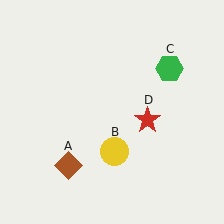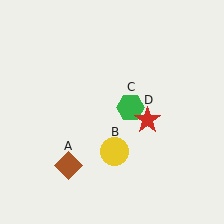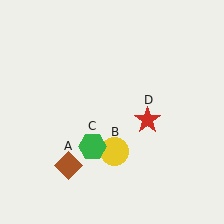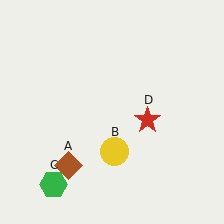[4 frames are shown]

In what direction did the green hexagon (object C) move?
The green hexagon (object C) moved down and to the left.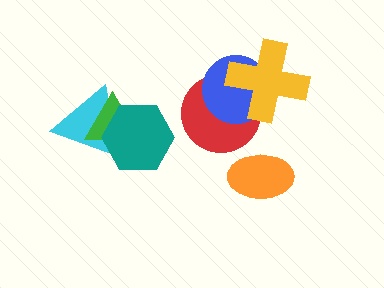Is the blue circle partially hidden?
Yes, it is partially covered by another shape.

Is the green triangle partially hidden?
Yes, it is partially covered by another shape.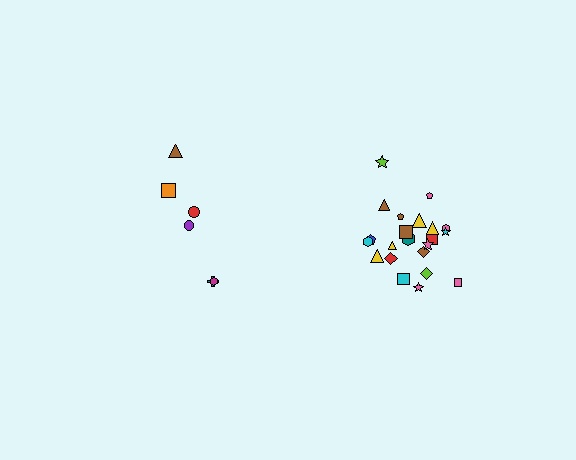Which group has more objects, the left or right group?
The right group.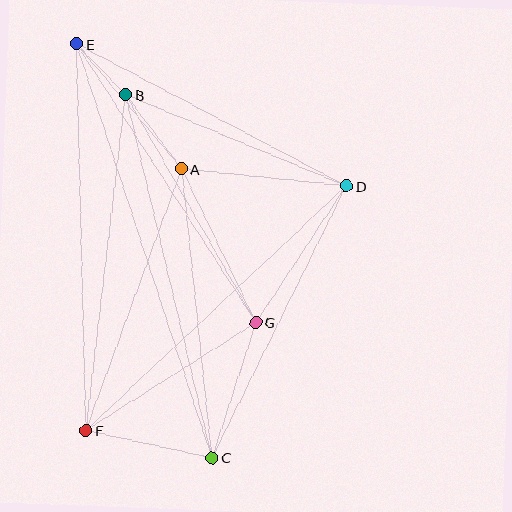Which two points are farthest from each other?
Points C and E are farthest from each other.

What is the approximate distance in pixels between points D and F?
The distance between D and F is approximately 357 pixels.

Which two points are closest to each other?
Points B and E are closest to each other.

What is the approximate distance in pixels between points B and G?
The distance between B and G is approximately 262 pixels.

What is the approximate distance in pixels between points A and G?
The distance between A and G is approximately 171 pixels.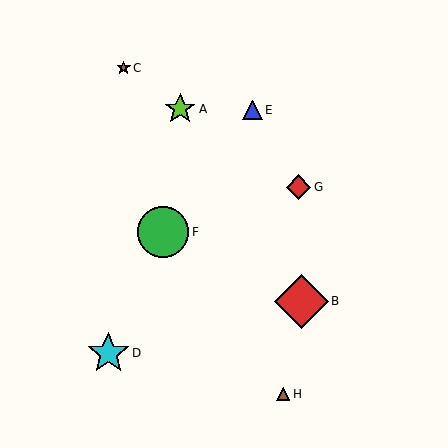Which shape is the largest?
The red diamond (labeled B) is the largest.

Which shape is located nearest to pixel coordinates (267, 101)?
The blue triangle (labeled E) at (252, 110) is nearest to that location.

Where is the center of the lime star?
The center of the lime star is at (180, 109).